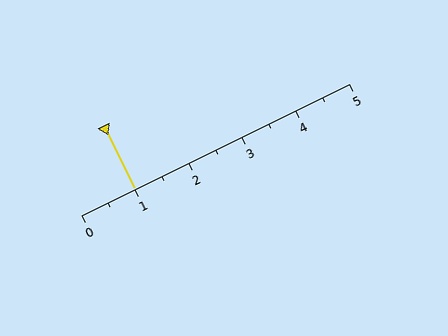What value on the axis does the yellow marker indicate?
The marker indicates approximately 1.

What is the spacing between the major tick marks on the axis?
The major ticks are spaced 1 apart.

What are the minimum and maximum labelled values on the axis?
The axis runs from 0 to 5.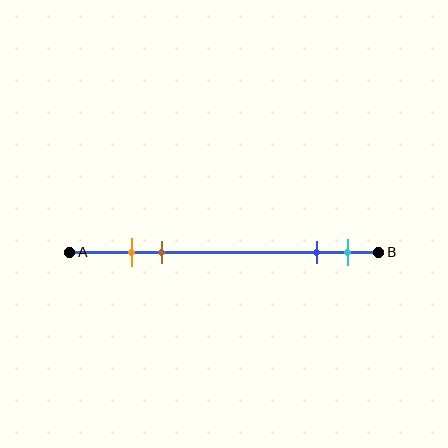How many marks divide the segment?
There are 4 marks dividing the segment.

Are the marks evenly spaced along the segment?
No, the marks are not evenly spaced.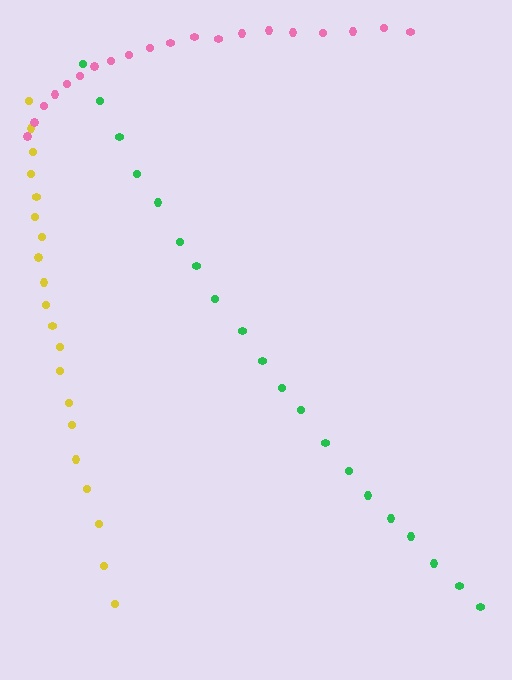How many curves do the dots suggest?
There are 3 distinct paths.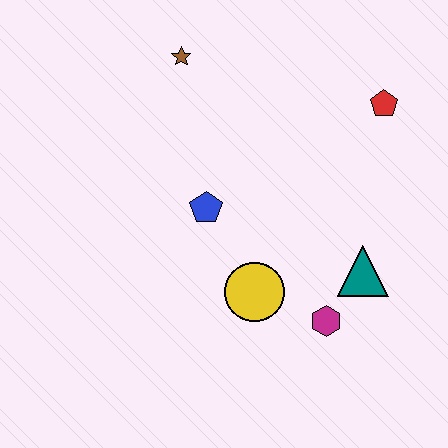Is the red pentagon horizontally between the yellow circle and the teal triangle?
No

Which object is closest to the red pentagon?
The teal triangle is closest to the red pentagon.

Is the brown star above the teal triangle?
Yes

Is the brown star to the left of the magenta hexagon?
Yes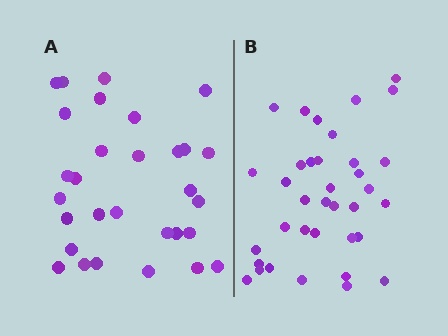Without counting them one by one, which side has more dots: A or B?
Region B (the right region) has more dots.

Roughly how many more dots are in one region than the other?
Region B has about 6 more dots than region A.